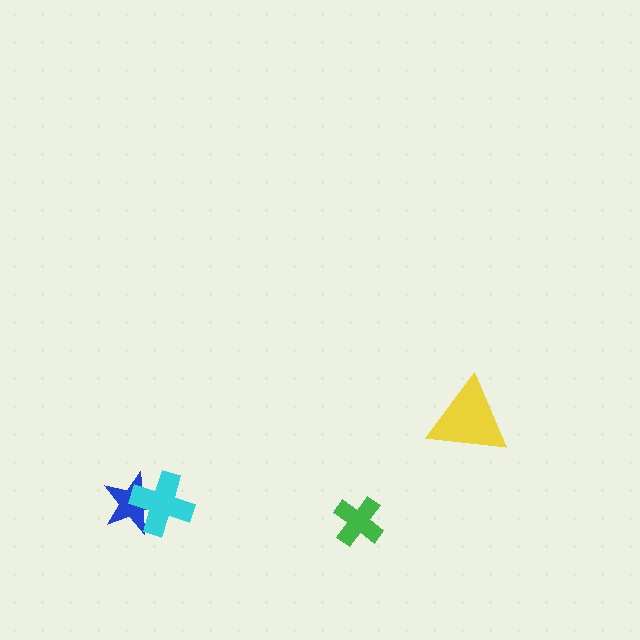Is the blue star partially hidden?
Yes, it is partially covered by another shape.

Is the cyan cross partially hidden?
No, no other shape covers it.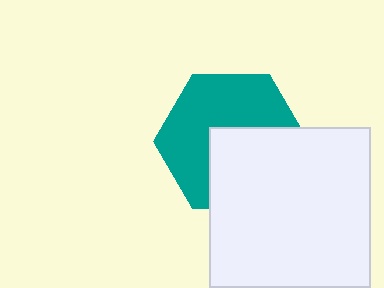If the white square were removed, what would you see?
You would see the complete teal hexagon.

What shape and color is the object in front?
The object in front is a white square.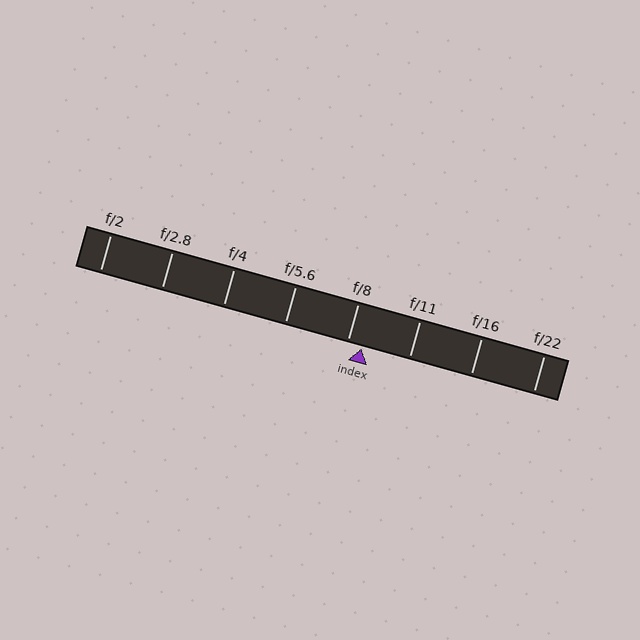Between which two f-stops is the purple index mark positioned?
The index mark is between f/8 and f/11.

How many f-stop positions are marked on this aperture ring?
There are 8 f-stop positions marked.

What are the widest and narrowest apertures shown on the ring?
The widest aperture shown is f/2 and the narrowest is f/22.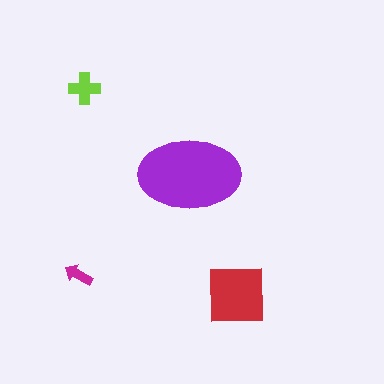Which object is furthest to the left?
The magenta arrow is leftmost.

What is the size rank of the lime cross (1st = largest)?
3rd.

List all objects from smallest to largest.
The magenta arrow, the lime cross, the red square, the purple ellipse.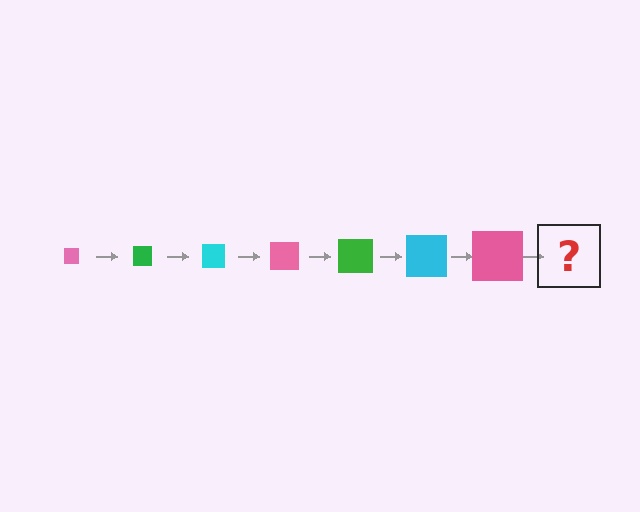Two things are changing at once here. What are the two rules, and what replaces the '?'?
The two rules are that the square grows larger each step and the color cycles through pink, green, and cyan. The '?' should be a green square, larger than the previous one.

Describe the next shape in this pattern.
It should be a green square, larger than the previous one.